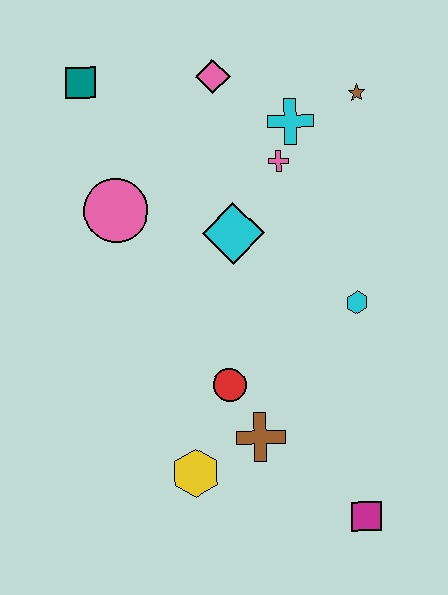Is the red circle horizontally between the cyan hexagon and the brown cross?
No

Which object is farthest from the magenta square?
The teal square is farthest from the magenta square.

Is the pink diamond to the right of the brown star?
No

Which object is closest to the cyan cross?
The pink cross is closest to the cyan cross.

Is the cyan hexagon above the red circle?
Yes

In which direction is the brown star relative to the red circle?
The brown star is above the red circle.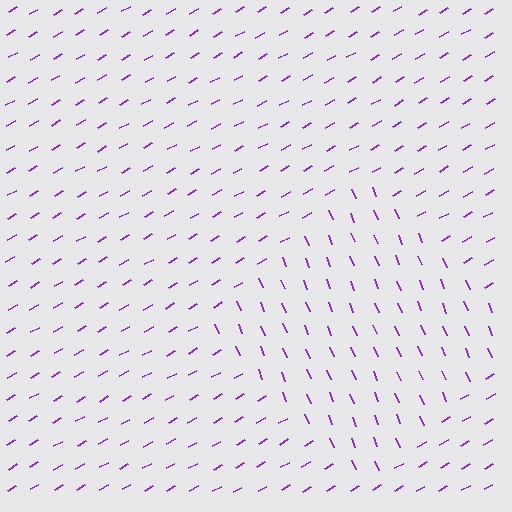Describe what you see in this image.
The image is filled with small purple line segments. A diamond region in the image has lines oriented differently from the surrounding lines, creating a visible texture boundary.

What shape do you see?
I see a diamond.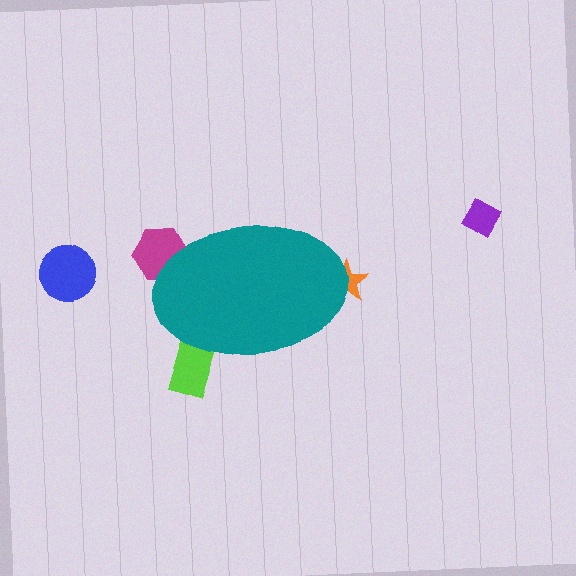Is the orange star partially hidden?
Yes, the orange star is partially hidden behind the teal ellipse.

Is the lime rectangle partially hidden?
Yes, the lime rectangle is partially hidden behind the teal ellipse.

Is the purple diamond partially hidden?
No, the purple diamond is fully visible.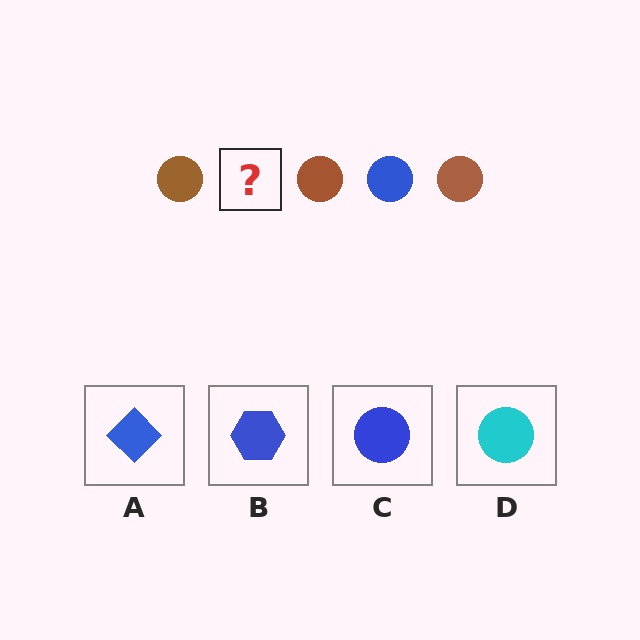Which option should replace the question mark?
Option C.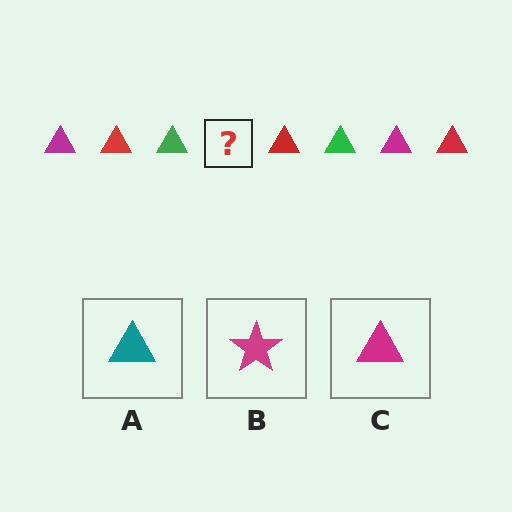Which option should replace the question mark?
Option C.